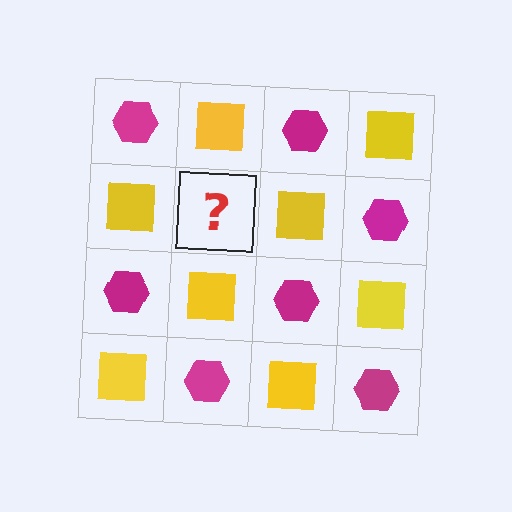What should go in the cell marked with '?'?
The missing cell should contain a magenta hexagon.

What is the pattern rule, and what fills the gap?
The rule is that it alternates magenta hexagon and yellow square in a checkerboard pattern. The gap should be filled with a magenta hexagon.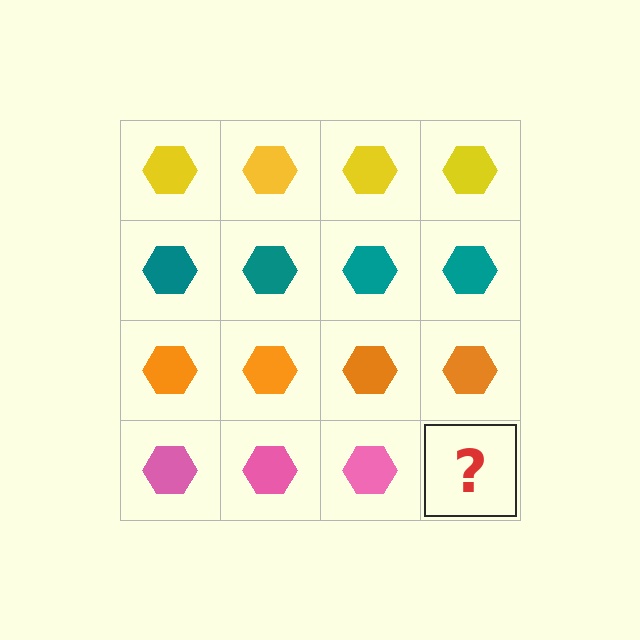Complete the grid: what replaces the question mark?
The question mark should be replaced with a pink hexagon.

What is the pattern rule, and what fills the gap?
The rule is that each row has a consistent color. The gap should be filled with a pink hexagon.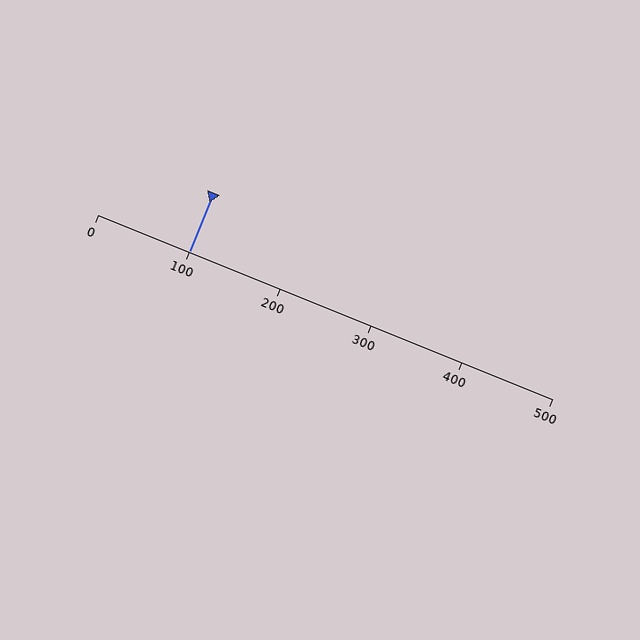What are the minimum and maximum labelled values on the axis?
The axis runs from 0 to 500.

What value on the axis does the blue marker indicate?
The marker indicates approximately 100.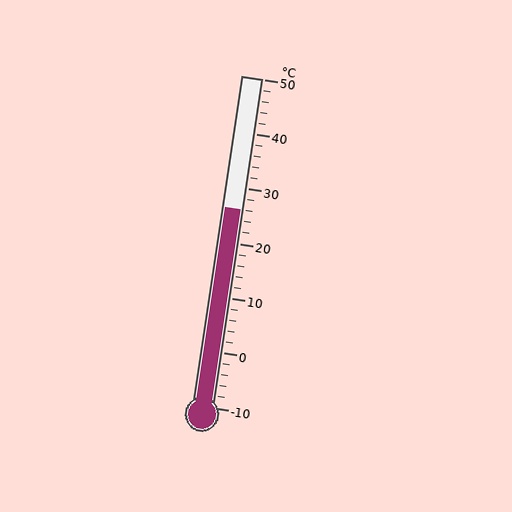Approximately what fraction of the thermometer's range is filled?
The thermometer is filled to approximately 60% of its range.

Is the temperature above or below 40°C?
The temperature is below 40°C.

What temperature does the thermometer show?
The thermometer shows approximately 26°C.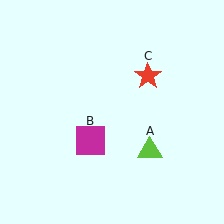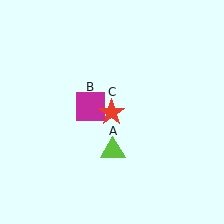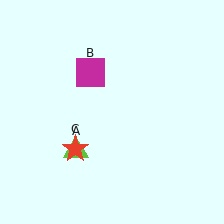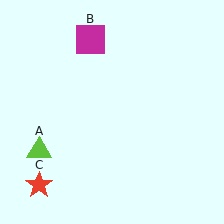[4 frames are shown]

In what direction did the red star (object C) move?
The red star (object C) moved down and to the left.